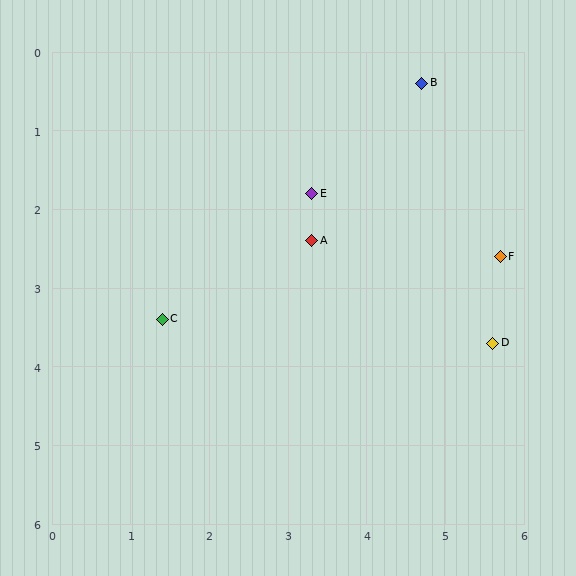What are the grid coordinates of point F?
Point F is at approximately (5.7, 2.6).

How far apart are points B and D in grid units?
Points B and D are about 3.4 grid units apart.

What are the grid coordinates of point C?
Point C is at approximately (1.4, 3.4).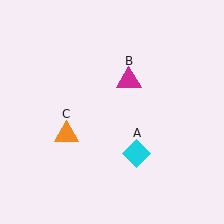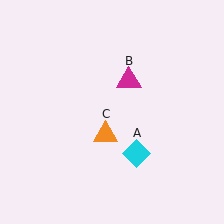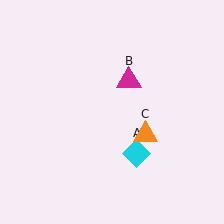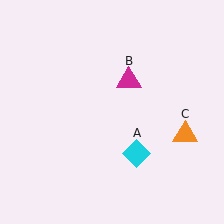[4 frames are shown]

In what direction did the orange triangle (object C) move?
The orange triangle (object C) moved right.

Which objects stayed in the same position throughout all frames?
Cyan diamond (object A) and magenta triangle (object B) remained stationary.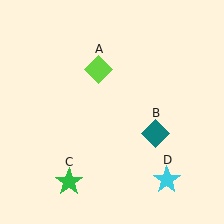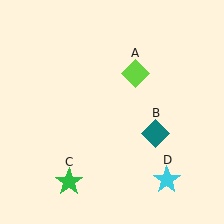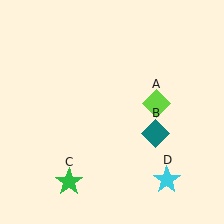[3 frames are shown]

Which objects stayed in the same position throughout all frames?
Teal diamond (object B) and green star (object C) and cyan star (object D) remained stationary.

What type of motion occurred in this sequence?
The lime diamond (object A) rotated clockwise around the center of the scene.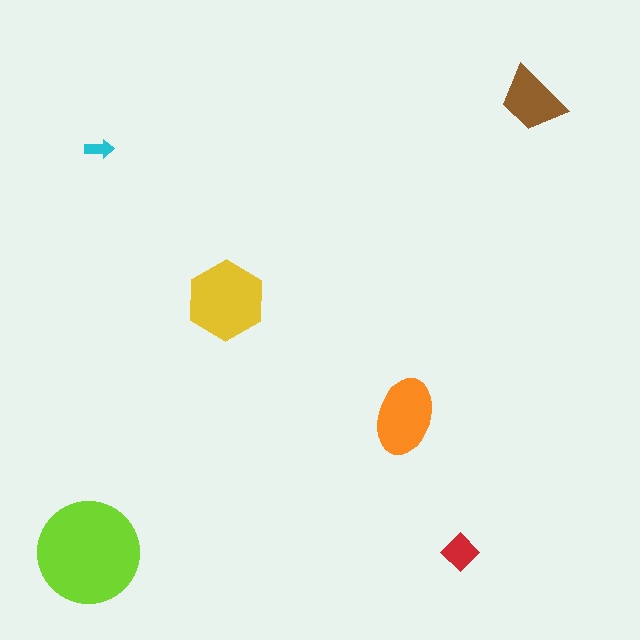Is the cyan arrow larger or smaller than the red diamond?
Smaller.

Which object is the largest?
The lime circle.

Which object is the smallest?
The cyan arrow.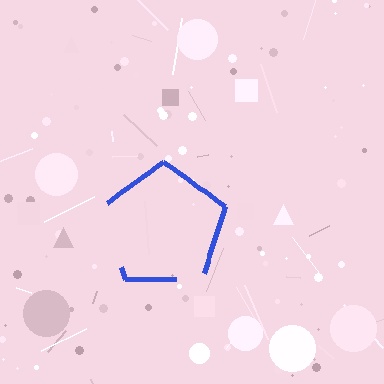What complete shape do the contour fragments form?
The contour fragments form a pentagon.